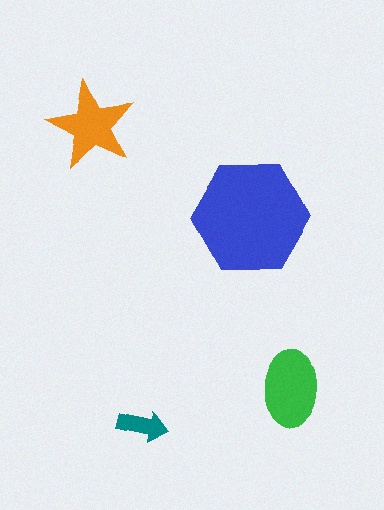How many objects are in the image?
There are 4 objects in the image.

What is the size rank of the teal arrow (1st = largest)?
4th.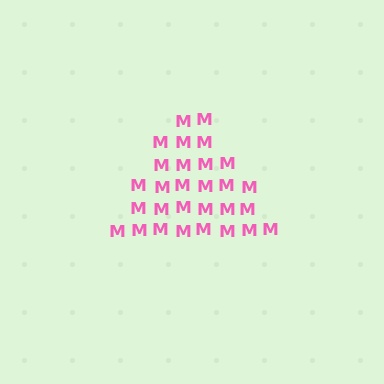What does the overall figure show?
The overall figure shows a triangle.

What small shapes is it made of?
It is made of small letter M's.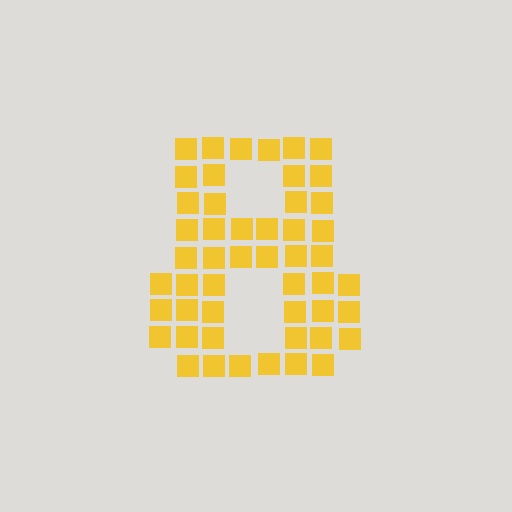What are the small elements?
The small elements are squares.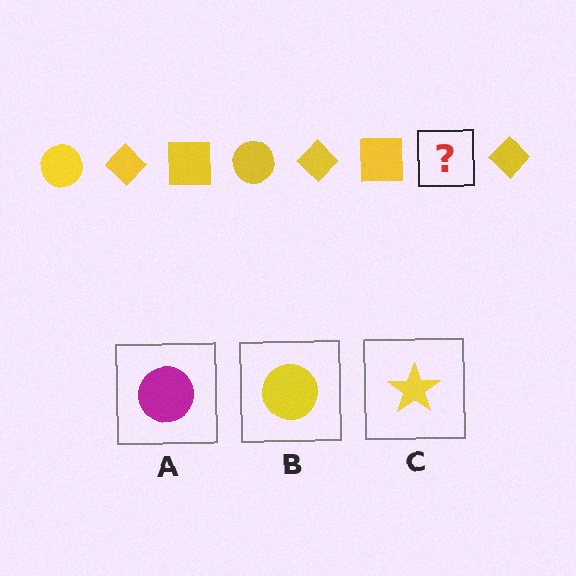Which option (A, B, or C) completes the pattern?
B.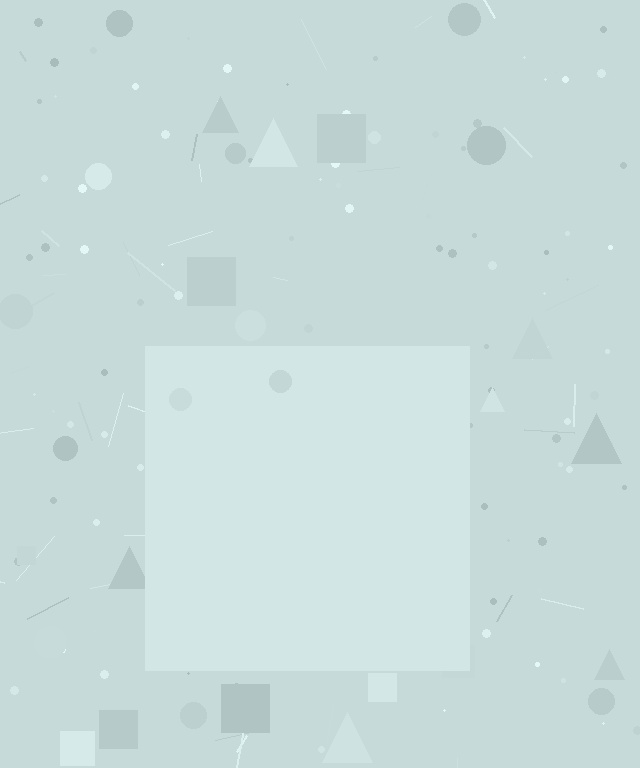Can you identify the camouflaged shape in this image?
The camouflaged shape is a square.